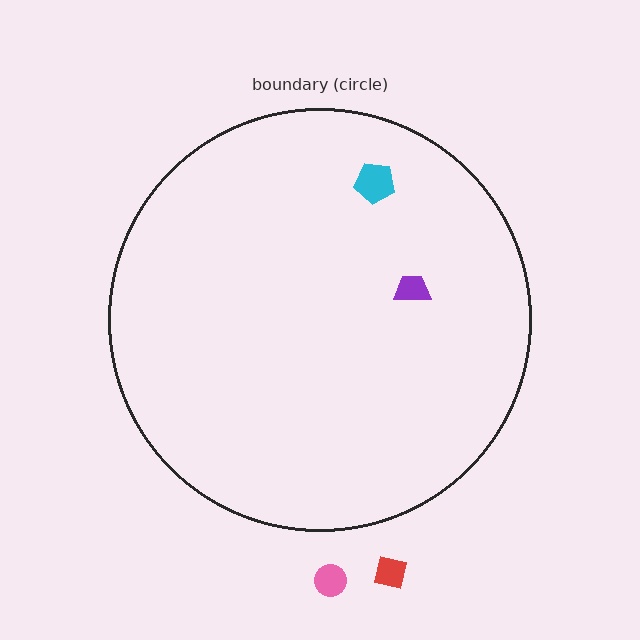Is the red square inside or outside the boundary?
Outside.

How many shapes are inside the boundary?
2 inside, 2 outside.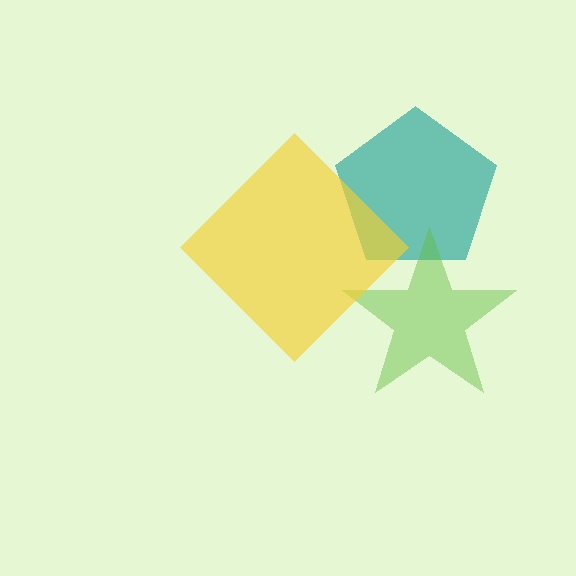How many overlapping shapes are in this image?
There are 3 overlapping shapes in the image.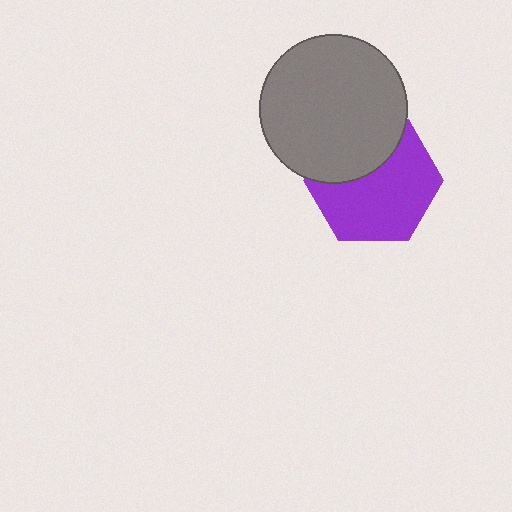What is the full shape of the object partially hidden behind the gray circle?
The partially hidden object is a purple hexagon.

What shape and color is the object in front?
The object in front is a gray circle.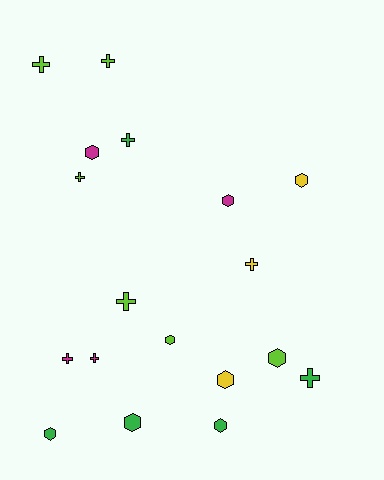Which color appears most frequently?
Lime, with 6 objects.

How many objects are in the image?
There are 18 objects.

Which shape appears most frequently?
Hexagon, with 9 objects.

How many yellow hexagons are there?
There are 2 yellow hexagons.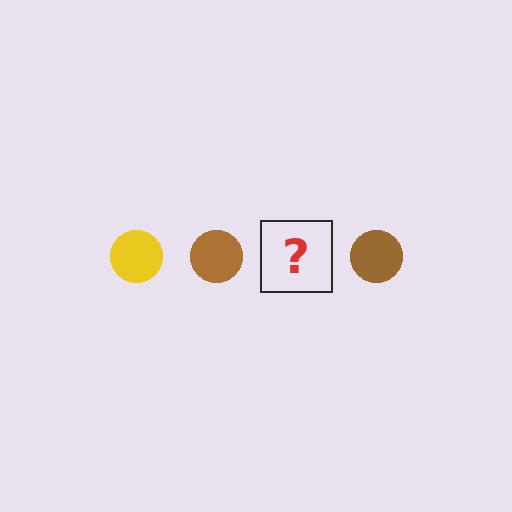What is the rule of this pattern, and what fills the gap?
The rule is that the pattern cycles through yellow, brown circles. The gap should be filled with a yellow circle.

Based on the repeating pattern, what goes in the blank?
The blank should be a yellow circle.